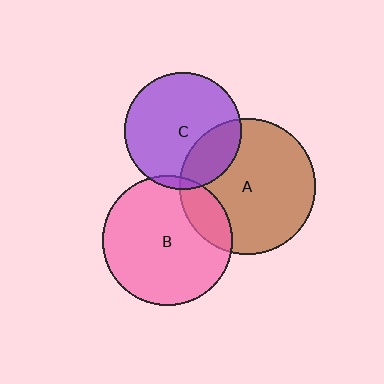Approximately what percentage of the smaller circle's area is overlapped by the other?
Approximately 15%.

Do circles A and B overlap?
Yes.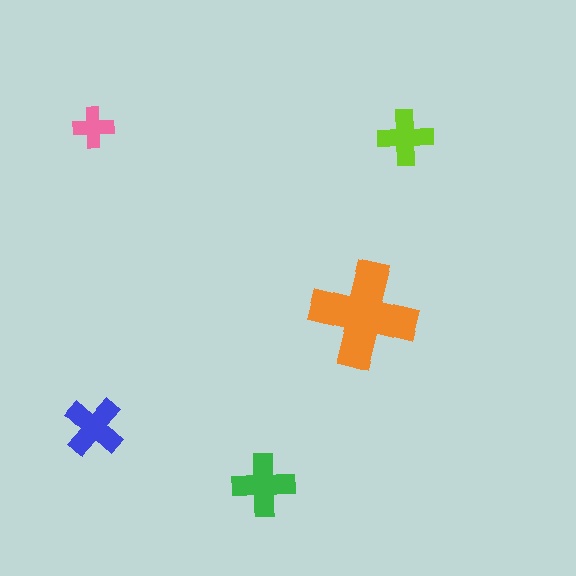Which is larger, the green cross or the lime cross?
The green one.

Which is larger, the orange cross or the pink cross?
The orange one.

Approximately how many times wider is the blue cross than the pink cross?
About 1.5 times wider.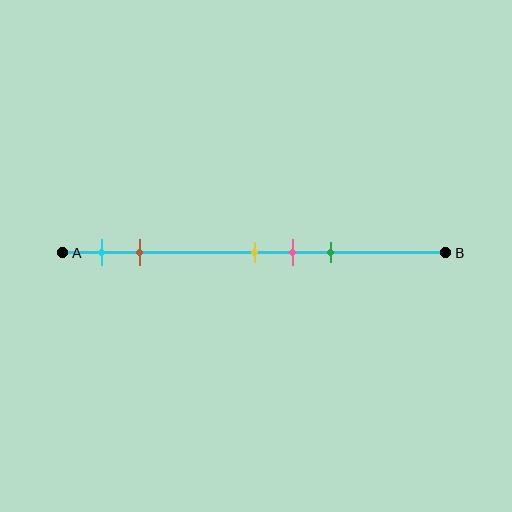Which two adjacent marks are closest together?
The yellow and pink marks are the closest adjacent pair.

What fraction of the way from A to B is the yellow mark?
The yellow mark is approximately 50% (0.5) of the way from A to B.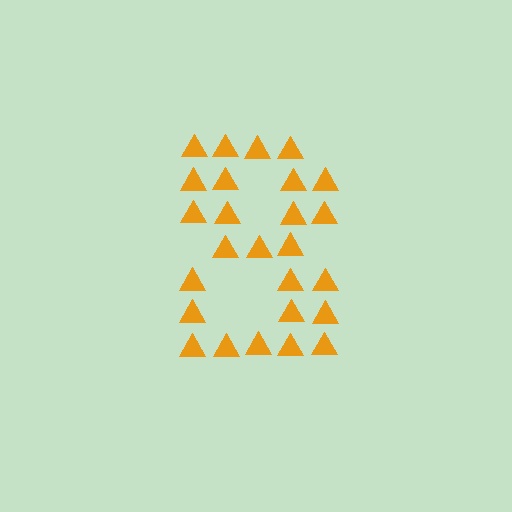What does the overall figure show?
The overall figure shows the digit 8.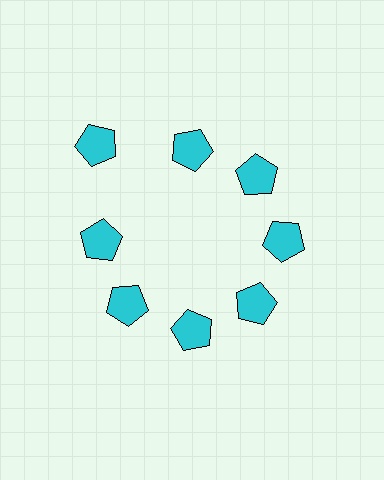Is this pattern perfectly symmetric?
No. The 8 cyan pentagons are arranged in a ring, but one element near the 10 o'clock position is pushed outward from the center, breaking the 8-fold rotational symmetry.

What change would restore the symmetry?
The symmetry would be restored by moving it inward, back onto the ring so that all 8 pentagons sit at equal angles and equal distance from the center.